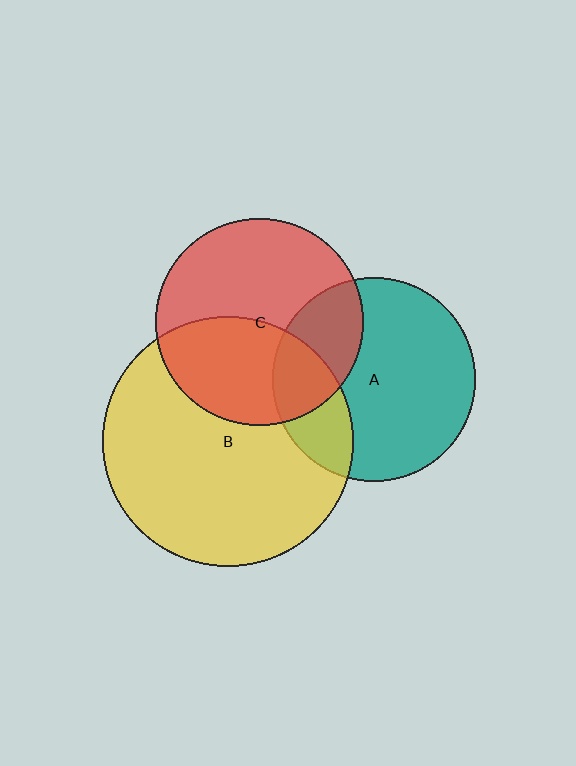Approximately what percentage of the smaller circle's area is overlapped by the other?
Approximately 25%.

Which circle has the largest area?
Circle B (yellow).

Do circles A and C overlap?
Yes.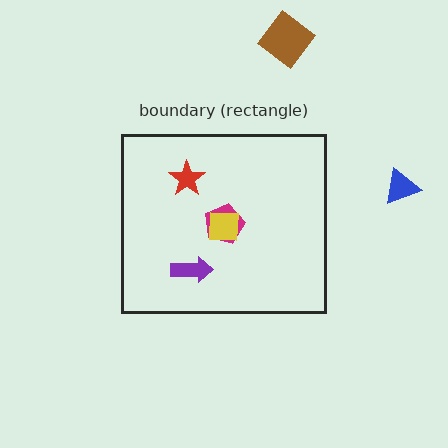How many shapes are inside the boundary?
4 inside, 2 outside.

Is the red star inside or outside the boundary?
Inside.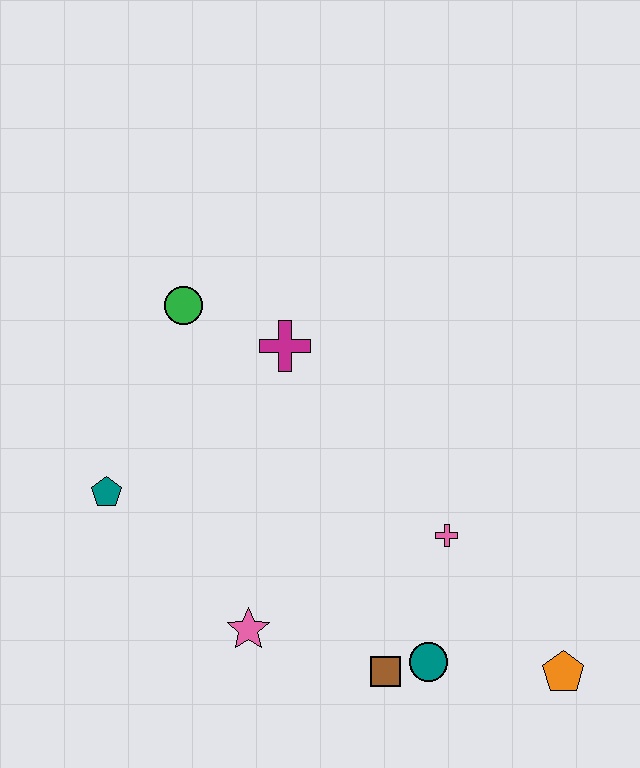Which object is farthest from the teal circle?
The green circle is farthest from the teal circle.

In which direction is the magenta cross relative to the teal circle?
The magenta cross is above the teal circle.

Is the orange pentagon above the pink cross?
No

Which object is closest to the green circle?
The magenta cross is closest to the green circle.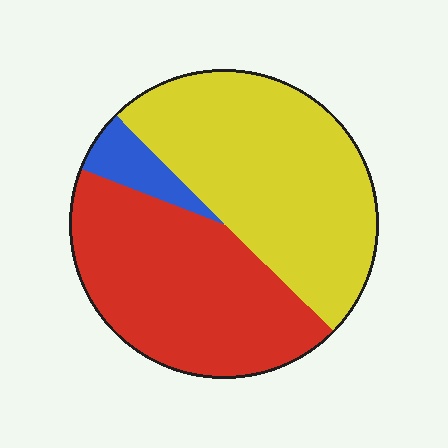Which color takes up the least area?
Blue, at roughly 5%.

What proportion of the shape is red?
Red covers around 45% of the shape.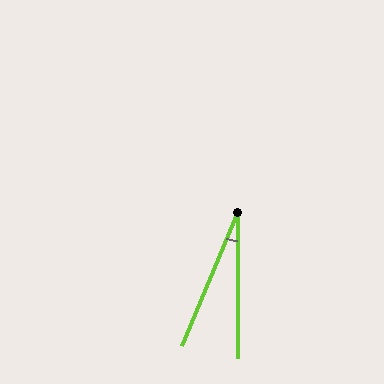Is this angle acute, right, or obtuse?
It is acute.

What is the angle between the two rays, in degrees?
Approximately 23 degrees.